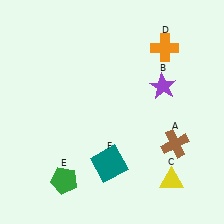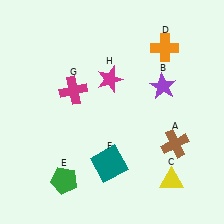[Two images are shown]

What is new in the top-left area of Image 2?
A magenta cross (G) was added in the top-left area of Image 2.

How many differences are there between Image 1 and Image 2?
There are 2 differences between the two images.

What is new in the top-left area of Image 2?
A magenta star (H) was added in the top-left area of Image 2.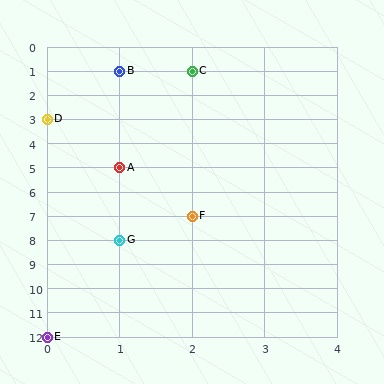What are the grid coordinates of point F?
Point F is at grid coordinates (2, 7).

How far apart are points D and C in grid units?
Points D and C are 2 columns and 2 rows apart (about 2.8 grid units diagonally).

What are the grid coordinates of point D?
Point D is at grid coordinates (0, 3).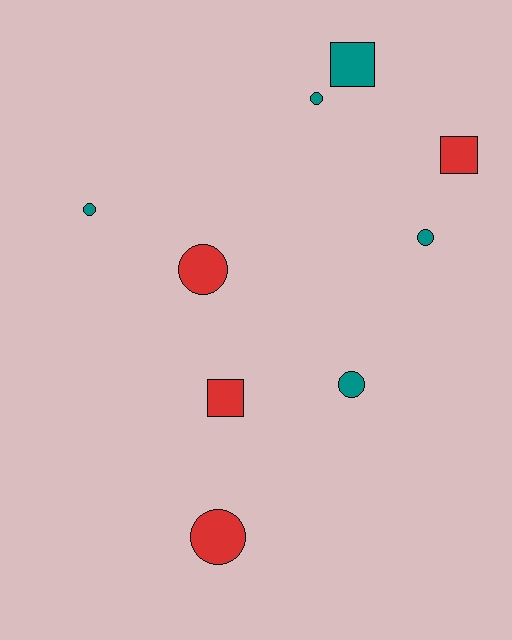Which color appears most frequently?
Teal, with 5 objects.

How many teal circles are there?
There are 4 teal circles.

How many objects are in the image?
There are 9 objects.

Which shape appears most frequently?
Circle, with 6 objects.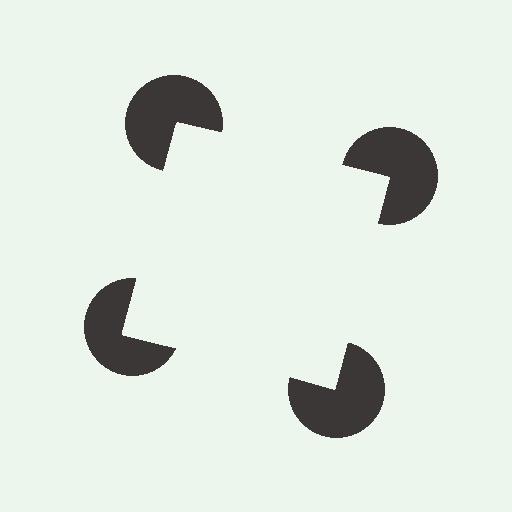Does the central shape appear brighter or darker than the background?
It typically appears slightly brighter than the background, even though no actual brightness change is drawn.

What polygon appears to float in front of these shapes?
An illusory square — its edges are inferred from the aligned wedge cuts in the pac-man discs, not physically drawn.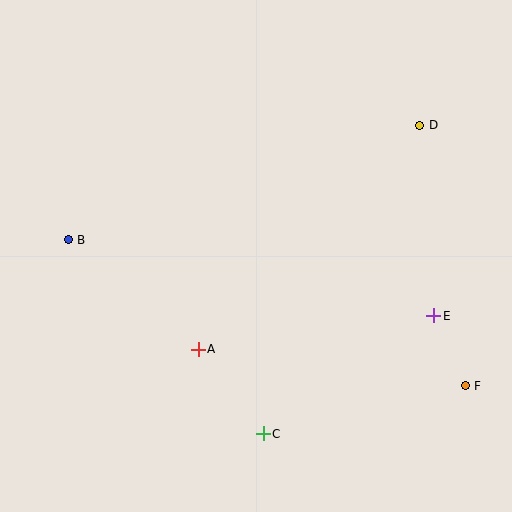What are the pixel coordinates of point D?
Point D is at (420, 125).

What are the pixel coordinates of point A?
Point A is at (198, 349).